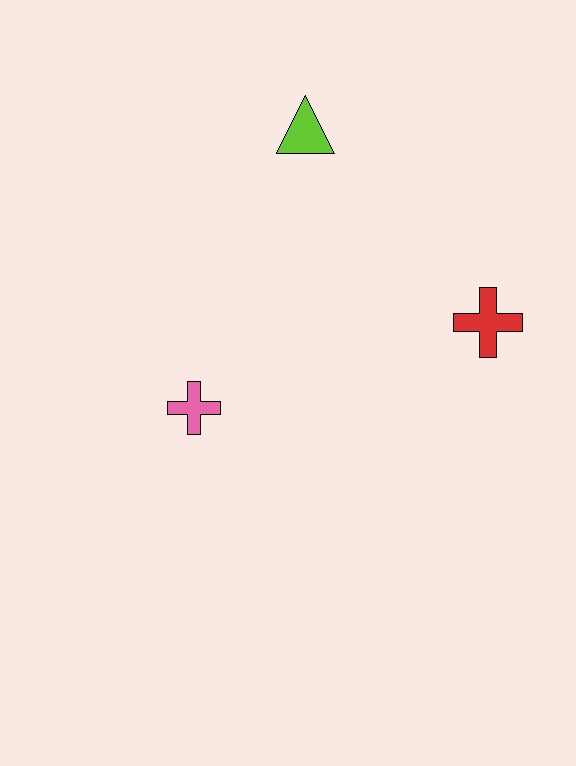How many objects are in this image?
There are 3 objects.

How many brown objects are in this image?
There are no brown objects.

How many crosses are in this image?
There are 2 crosses.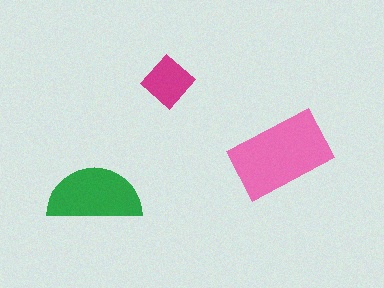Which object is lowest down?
The green semicircle is bottommost.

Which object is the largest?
The pink rectangle.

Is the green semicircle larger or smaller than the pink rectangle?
Smaller.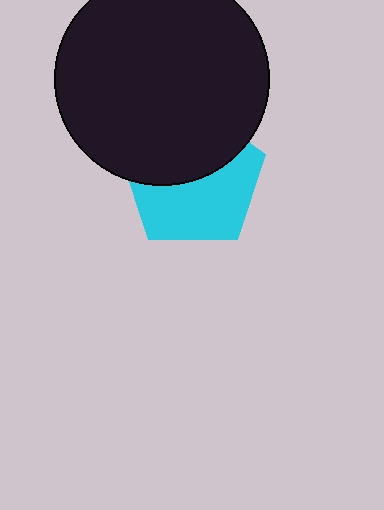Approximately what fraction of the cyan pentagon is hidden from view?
Roughly 46% of the cyan pentagon is hidden behind the black circle.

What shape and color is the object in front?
The object in front is a black circle.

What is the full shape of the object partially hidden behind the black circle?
The partially hidden object is a cyan pentagon.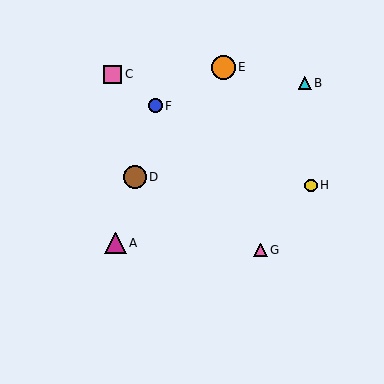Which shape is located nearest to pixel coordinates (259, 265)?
The pink triangle (labeled G) at (260, 250) is nearest to that location.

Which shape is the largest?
The orange circle (labeled E) is the largest.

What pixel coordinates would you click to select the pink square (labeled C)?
Click at (113, 74) to select the pink square C.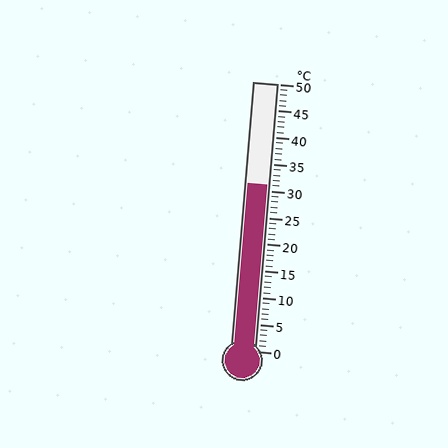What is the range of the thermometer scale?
The thermometer scale ranges from 0°C to 50°C.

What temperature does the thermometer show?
The thermometer shows approximately 31°C.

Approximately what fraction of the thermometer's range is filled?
The thermometer is filled to approximately 60% of its range.